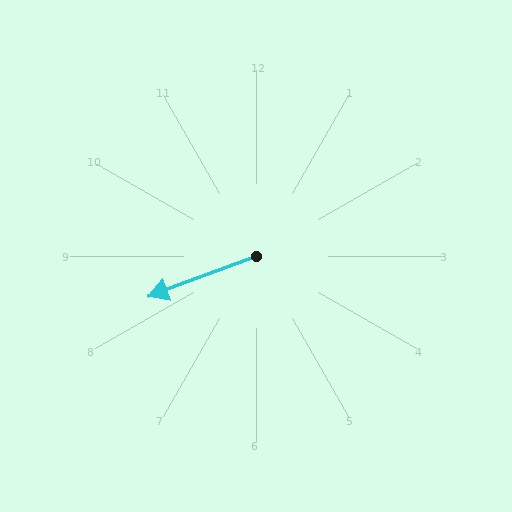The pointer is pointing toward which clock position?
Roughly 8 o'clock.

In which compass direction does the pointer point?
West.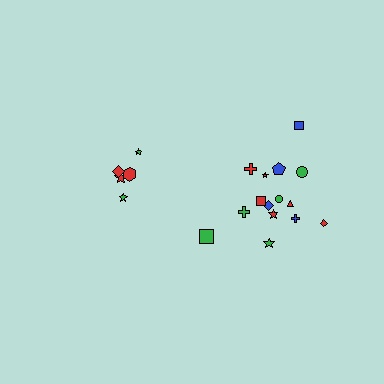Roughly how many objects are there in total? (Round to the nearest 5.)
Roughly 20 objects in total.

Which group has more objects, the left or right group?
The right group.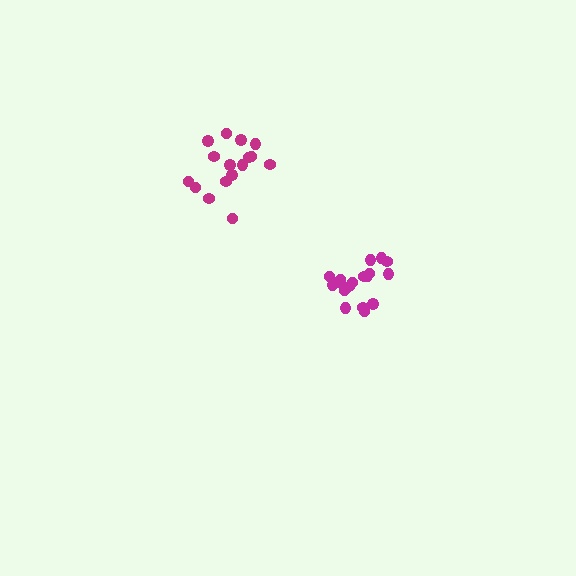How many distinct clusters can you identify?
There are 2 distinct clusters.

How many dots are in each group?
Group 1: 18 dots, Group 2: 16 dots (34 total).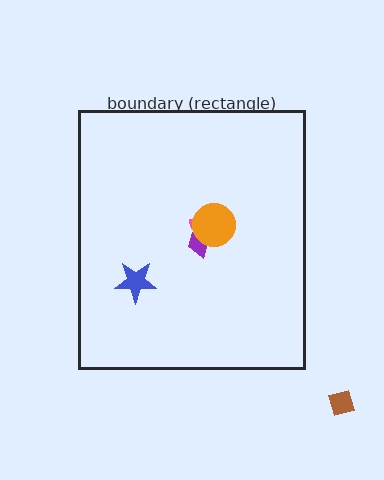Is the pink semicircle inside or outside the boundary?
Inside.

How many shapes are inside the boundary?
4 inside, 1 outside.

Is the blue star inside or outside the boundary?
Inside.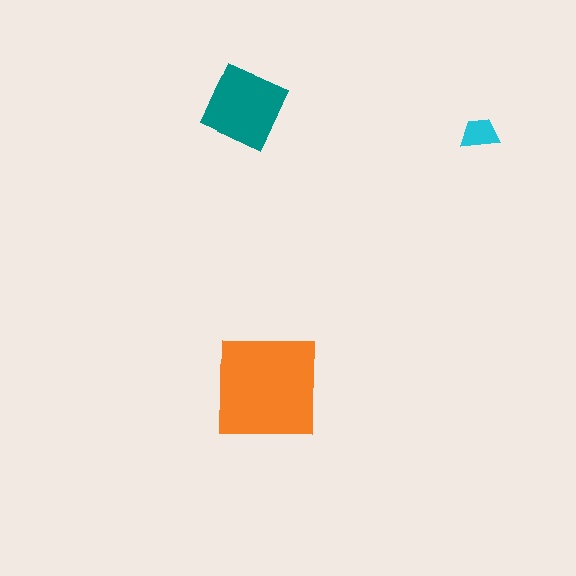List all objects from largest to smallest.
The orange square, the teal diamond, the cyan trapezoid.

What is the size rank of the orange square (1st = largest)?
1st.